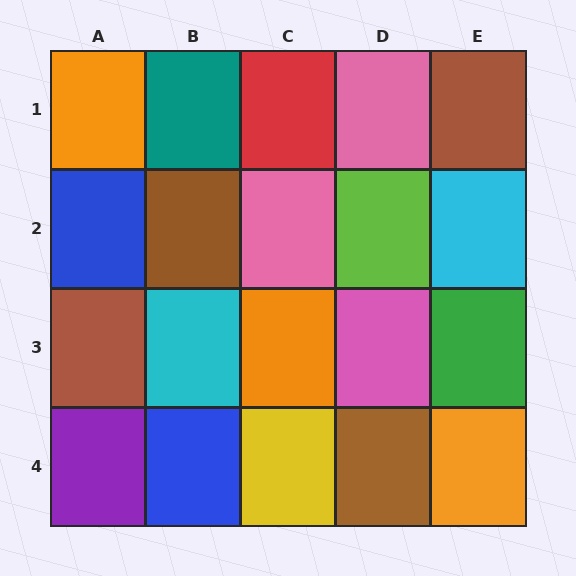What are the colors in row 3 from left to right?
Brown, cyan, orange, pink, green.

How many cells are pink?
3 cells are pink.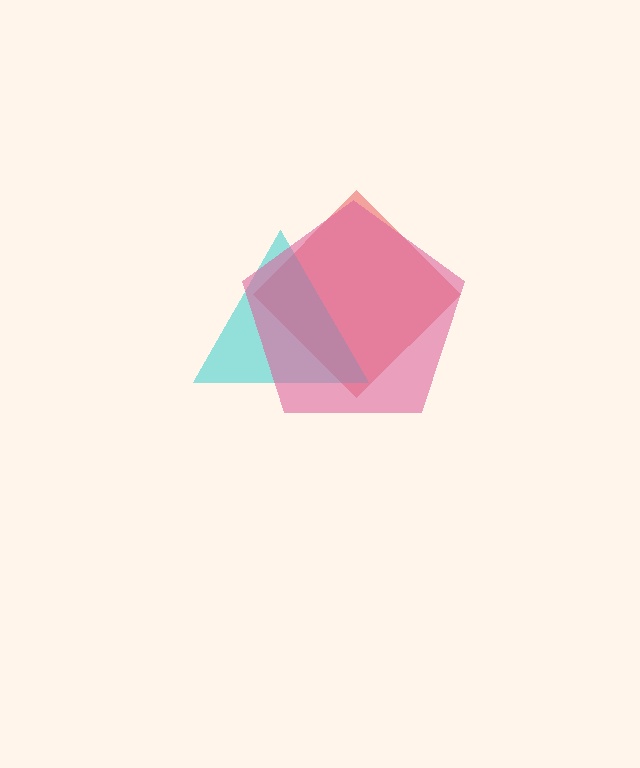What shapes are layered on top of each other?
The layered shapes are: a red diamond, a cyan triangle, a pink pentagon.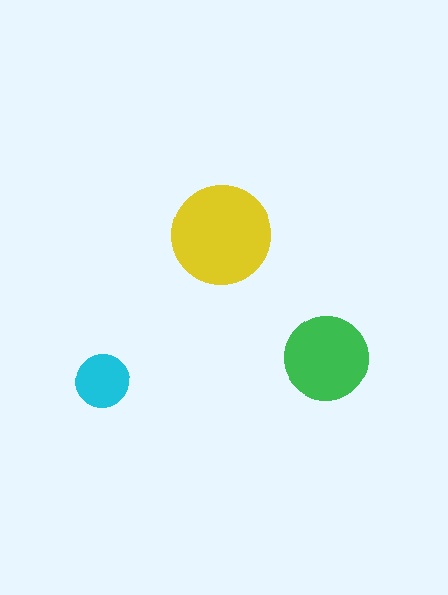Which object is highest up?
The yellow circle is topmost.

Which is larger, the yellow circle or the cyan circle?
The yellow one.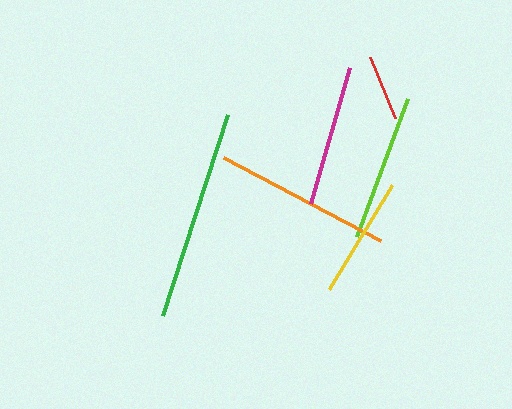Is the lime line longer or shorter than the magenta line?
The lime line is longer than the magenta line.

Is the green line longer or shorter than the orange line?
The green line is longer than the orange line.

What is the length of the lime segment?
The lime segment is approximately 147 pixels long.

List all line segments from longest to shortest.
From longest to shortest: green, orange, lime, magenta, yellow, red.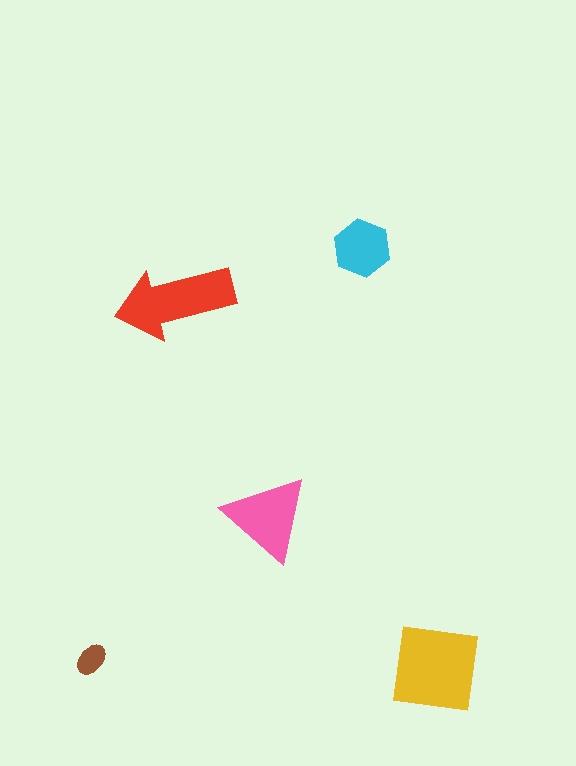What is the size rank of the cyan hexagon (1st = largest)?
4th.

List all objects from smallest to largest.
The brown ellipse, the cyan hexagon, the pink triangle, the red arrow, the yellow square.